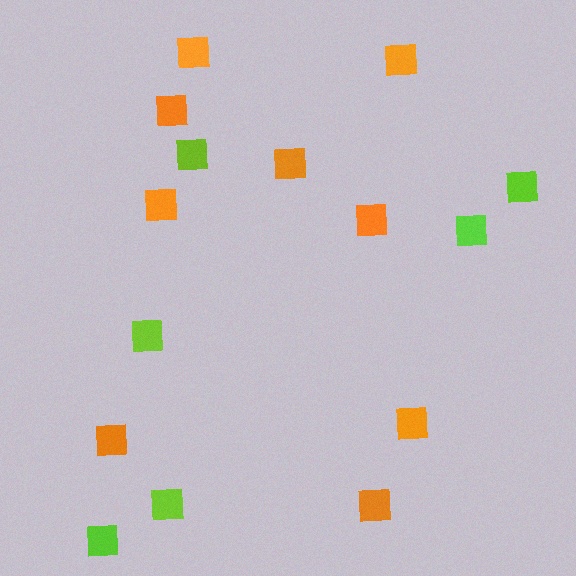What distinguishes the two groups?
There are 2 groups: one group of orange squares (9) and one group of lime squares (6).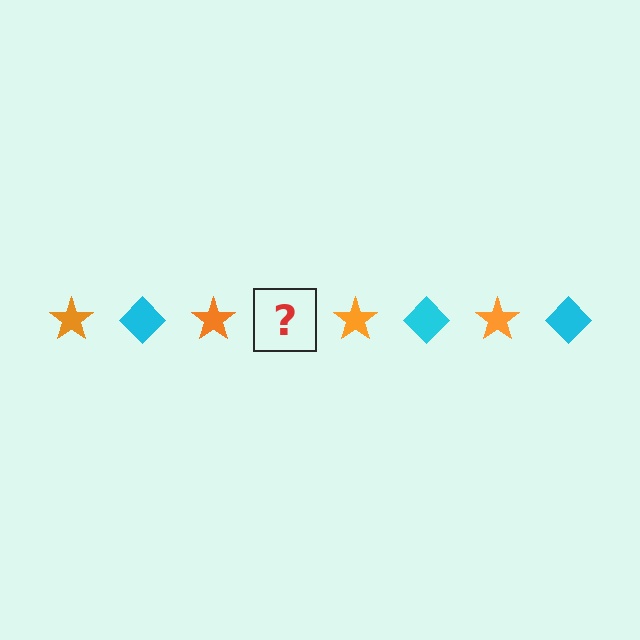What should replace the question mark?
The question mark should be replaced with a cyan diamond.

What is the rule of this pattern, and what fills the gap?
The rule is that the pattern alternates between orange star and cyan diamond. The gap should be filled with a cyan diamond.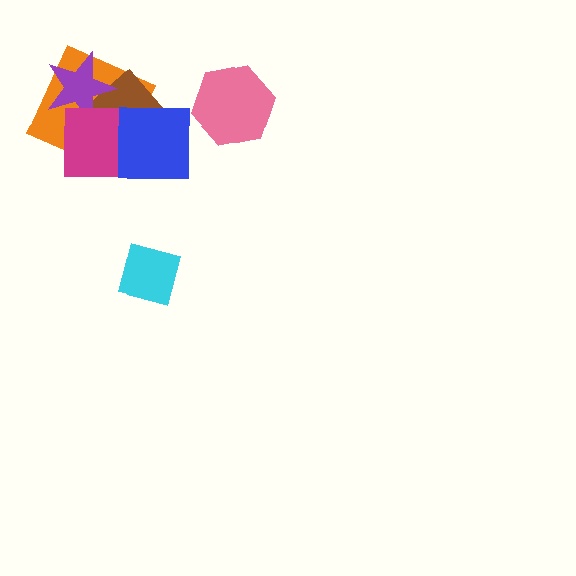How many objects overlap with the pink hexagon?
0 objects overlap with the pink hexagon.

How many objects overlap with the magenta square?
4 objects overlap with the magenta square.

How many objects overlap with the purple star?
3 objects overlap with the purple star.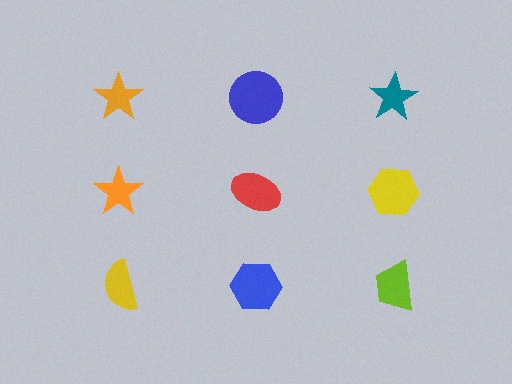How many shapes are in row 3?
3 shapes.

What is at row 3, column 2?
A blue hexagon.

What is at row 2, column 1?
An orange star.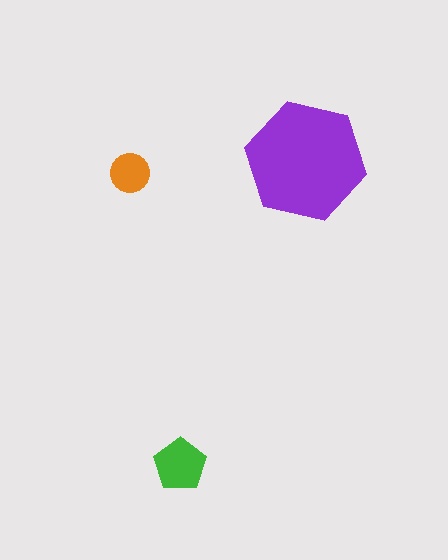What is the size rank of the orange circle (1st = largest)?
3rd.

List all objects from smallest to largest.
The orange circle, the green pentagon, the purple hexagon.